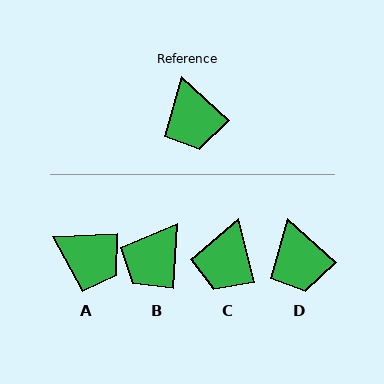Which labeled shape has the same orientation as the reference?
D.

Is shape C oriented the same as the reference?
No, it is off by about 34 degrees.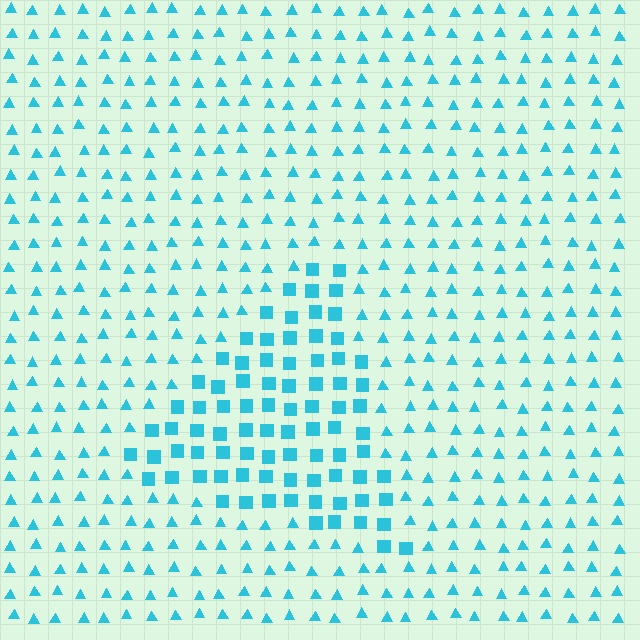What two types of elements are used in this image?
The image uses squares inside the triangle region and triangles outside it.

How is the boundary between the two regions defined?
The boundary is defined by a change in element shape: squares inside vs. triangles outside. All elements share the same color and spacing.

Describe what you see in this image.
The image is filled with small cyan elements arranged in a uniform grid. A triangle-shaped region contains squares, while the surrounding area contains triangles. The boundary is defined purely by the change in element shape.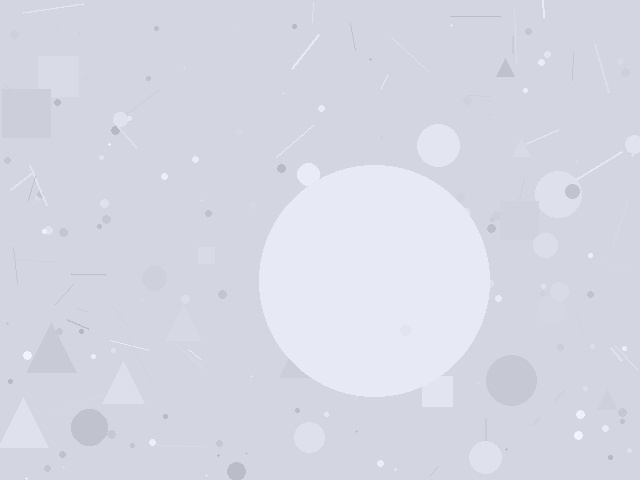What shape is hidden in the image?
A circle is hidden in the image.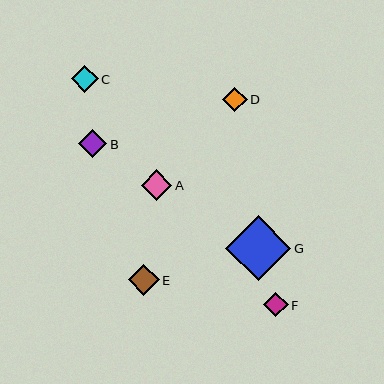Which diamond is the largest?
Diamond G is the largest with a size of approximately 65 pixels.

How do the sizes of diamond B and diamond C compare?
Diamond B and diamond C are approximately the same size.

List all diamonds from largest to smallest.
From largest to smallest: G, E, A, B, C, D, F.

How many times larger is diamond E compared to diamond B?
Diamond E is approximately 1.1 times the size of diamond B.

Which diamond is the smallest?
Diamond F is the smallest with a size of approximately 24 pixels.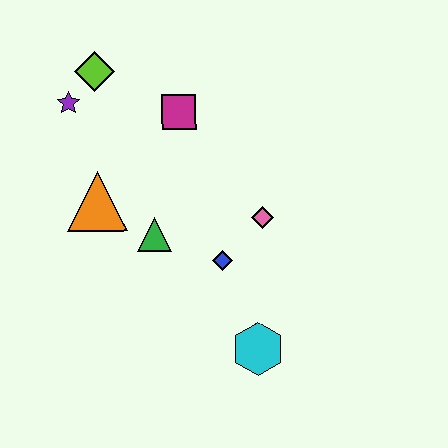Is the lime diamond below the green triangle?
No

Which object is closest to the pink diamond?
The blue diamond is closest to the pink diamond.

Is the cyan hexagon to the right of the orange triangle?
Yes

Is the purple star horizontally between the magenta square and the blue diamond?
No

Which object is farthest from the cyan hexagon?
The lime diamond is farthest from the cyan hexagon.